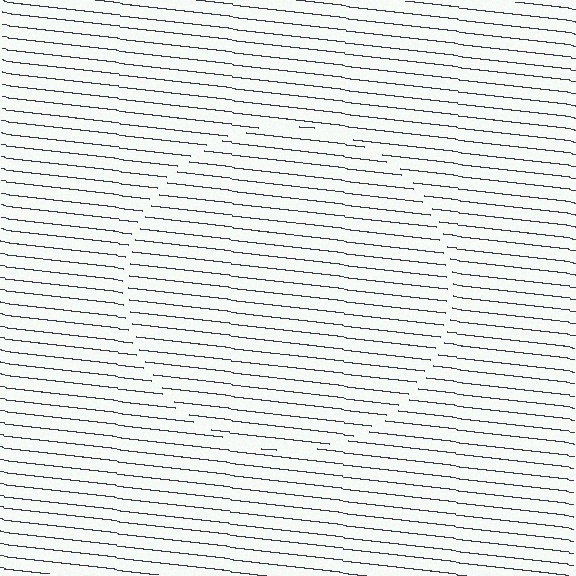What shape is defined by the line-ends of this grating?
An illusory circle. The interior of the shape contains the same grating, shifted by half a period — the contour is defined by the phase discontinuity where line-ends from the inner and outer gratings abut.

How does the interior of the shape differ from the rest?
The interior of the shape contains the same grating, shifted by half a period — the contour is defined by the phase discontinuity where line-ends from the inner and outer gratings abut.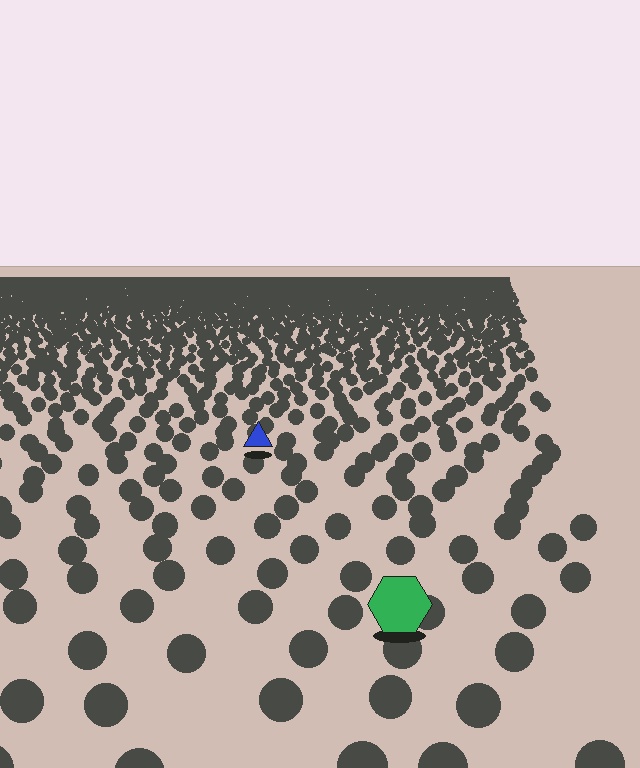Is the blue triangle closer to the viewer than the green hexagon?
No. The green hexagon is closer — you can tell from the texture gradient: the ground texture is coarser near it.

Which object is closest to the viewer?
The green hexagon is closest. The texture marks near it are larger and more spread out.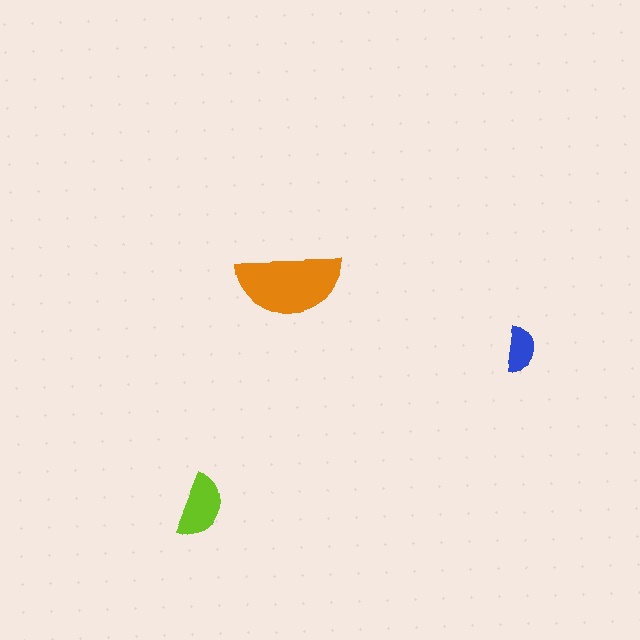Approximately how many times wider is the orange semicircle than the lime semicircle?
About 1.5 times wider.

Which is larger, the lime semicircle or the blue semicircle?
The lime one.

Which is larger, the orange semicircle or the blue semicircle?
The orange one.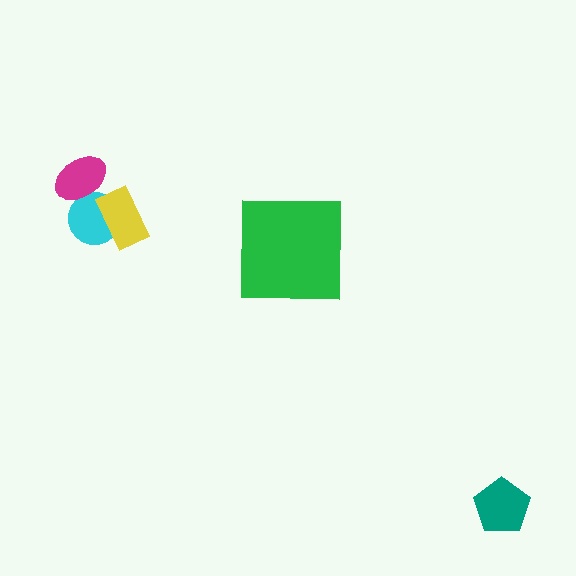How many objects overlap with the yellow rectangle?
1 object overlaps with the yellow rectangle.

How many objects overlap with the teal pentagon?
0 objects overlap with the teal pentagon.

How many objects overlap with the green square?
0 objects overlap with the green square.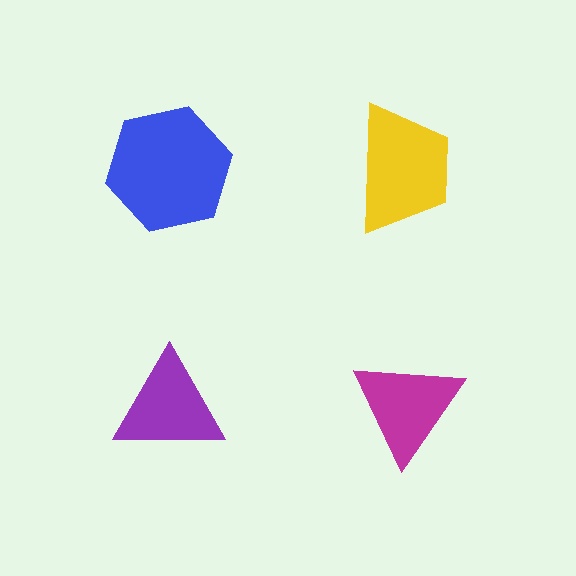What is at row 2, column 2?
A magenta triangle.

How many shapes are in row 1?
2 shapes.